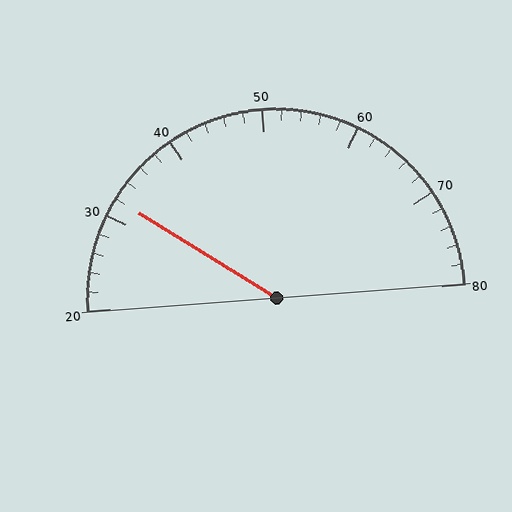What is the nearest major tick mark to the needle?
The nearest major tick mark is 30.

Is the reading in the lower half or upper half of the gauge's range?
The reading is in the lower half of the range (20 to 80).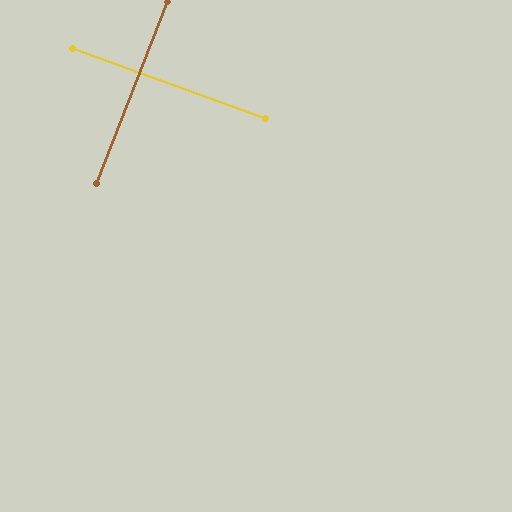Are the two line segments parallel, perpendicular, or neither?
Perpendicular — they meet at approximately 89°.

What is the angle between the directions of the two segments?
Approximately 89 degrees.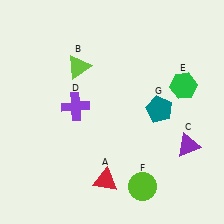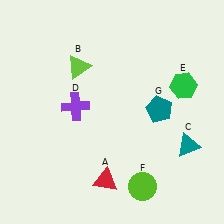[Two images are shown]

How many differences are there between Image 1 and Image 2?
There is 1 difference between the two images.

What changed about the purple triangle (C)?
In Image 1, C is purple. In Image 2, it changed to teal.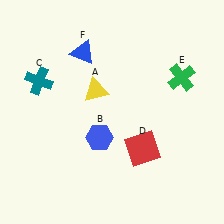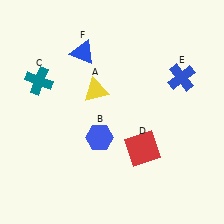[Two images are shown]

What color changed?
The cross (E) changed from green in Image 1 to blue in Image 2.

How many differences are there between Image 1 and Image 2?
There is 1 difference between the two images.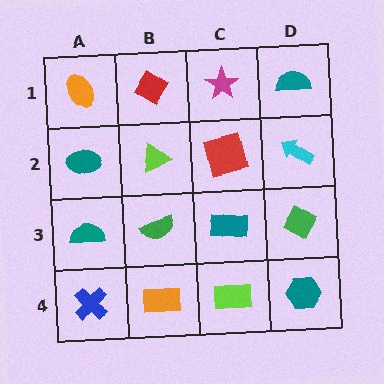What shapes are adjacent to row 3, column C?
A red square (row 2, column C), a lime rectangle (row 4, column C), a green semicircle (row 3, column B), a green diamond (row 3, column D).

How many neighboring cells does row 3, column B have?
4.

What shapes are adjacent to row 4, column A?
A teal semicircle (row 3, column A), an orange rectangle (row 4, column B).